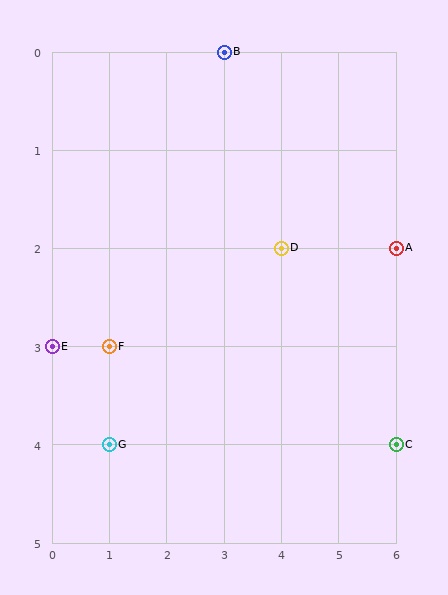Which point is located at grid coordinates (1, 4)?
Point G is at (1, 4).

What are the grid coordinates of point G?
Point G is at grid coordinates (1, 4).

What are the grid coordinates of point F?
Point F is at grid coordinates (1, 3).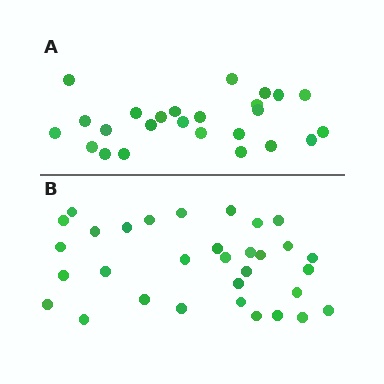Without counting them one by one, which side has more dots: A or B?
Region B (the bottom region) has more dots.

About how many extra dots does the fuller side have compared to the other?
Region B has roughly 8 or so more dots than region A.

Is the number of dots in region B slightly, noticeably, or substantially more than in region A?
Region B has noticeably more, but not dramatically so. The ratio is roughly 1.3 to 1.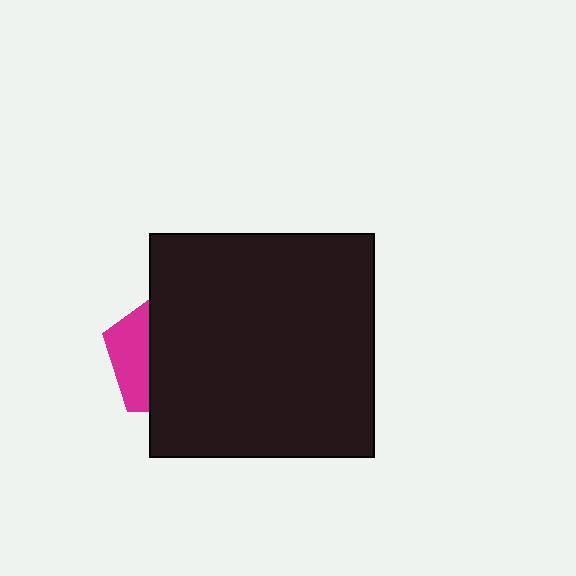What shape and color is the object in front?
The object in front is a black square.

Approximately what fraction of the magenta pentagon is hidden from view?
Roughly 70% of the magenta pentagon is hidden behind the black square.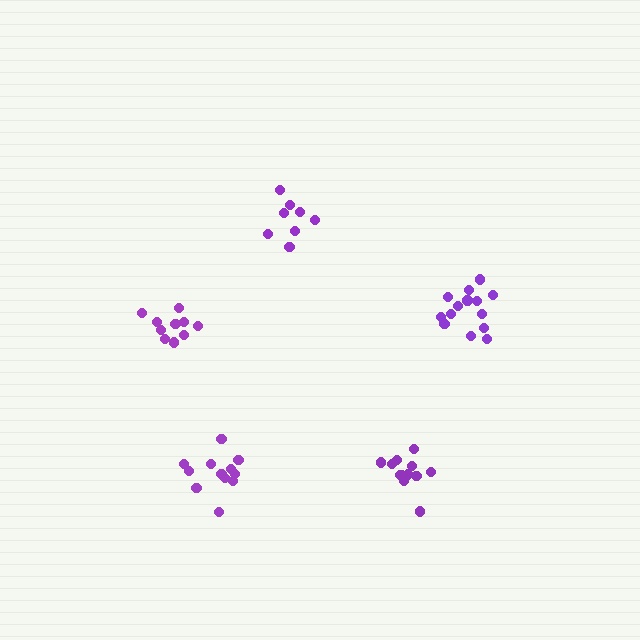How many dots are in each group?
Group 1: 12 dots, Group 2: 12 dots, Group 3: 10 dots, Group 4: 8 dots, Group 5: 14 dots (56 total).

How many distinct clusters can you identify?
There are 5 distinct clusters.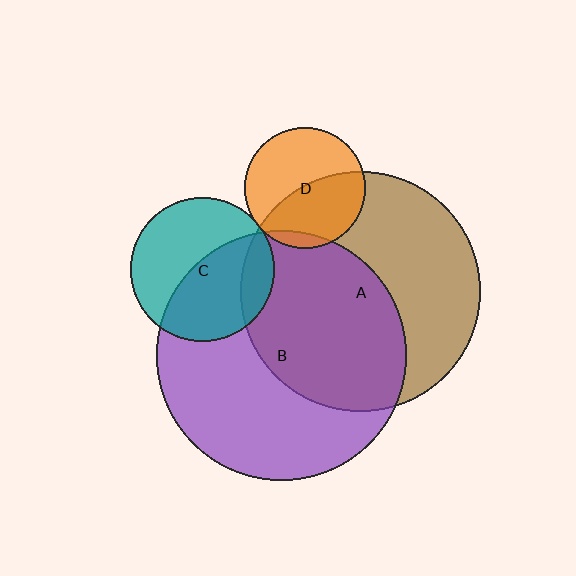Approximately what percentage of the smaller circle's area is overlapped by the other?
Approximately 5%.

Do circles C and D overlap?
Yes.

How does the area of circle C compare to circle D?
Approximately 1.4 times.